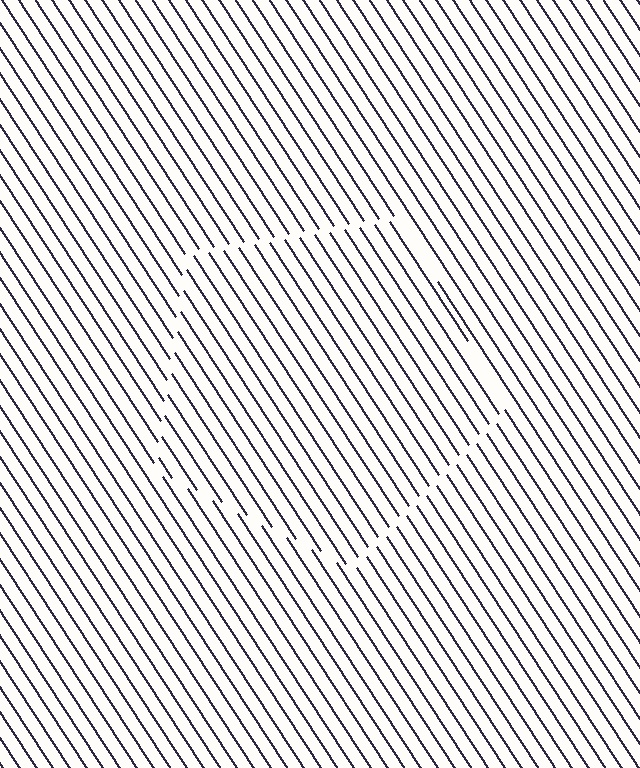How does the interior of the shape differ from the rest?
The interior of the shape contains the same grating, shifted by half a period — the contour is defined by the phase discontinuity where line-ends from the inner and outer gratings abut.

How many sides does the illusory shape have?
5 sides — the line-ends trace a pentagon.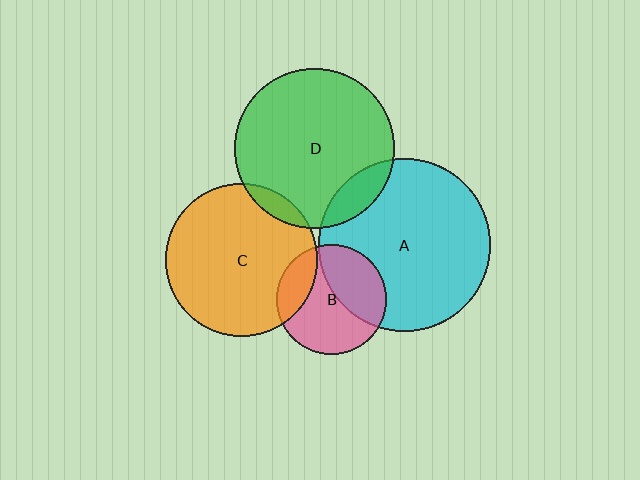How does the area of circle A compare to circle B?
Approximately 2.4 times.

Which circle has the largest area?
Circle A (cyan).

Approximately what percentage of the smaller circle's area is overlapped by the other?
Approximately 5%.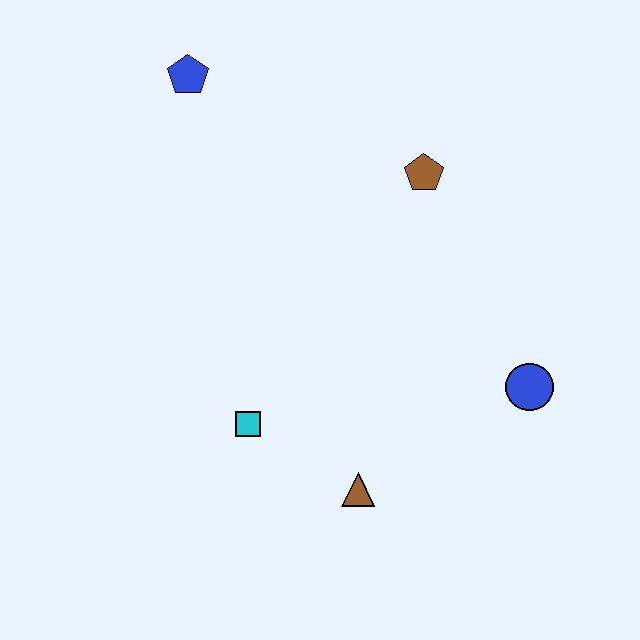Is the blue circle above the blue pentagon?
No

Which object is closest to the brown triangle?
The cyan square is closest to the brown triangle.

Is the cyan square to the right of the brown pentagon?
No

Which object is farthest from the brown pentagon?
The brown triangle is farthest from the brown pentagon.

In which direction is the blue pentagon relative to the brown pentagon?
The blue pentagon is to the left of the brown pentagon.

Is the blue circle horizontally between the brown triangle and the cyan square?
No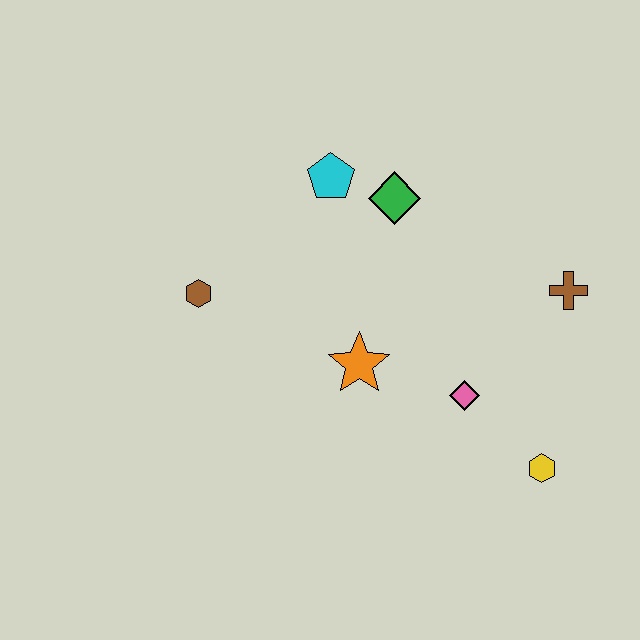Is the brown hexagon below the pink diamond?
No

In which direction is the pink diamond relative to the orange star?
The pink diamond is to the right of the orange star.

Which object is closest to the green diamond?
The cyan pentagon is closest to the green diamond.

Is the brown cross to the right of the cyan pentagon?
Yes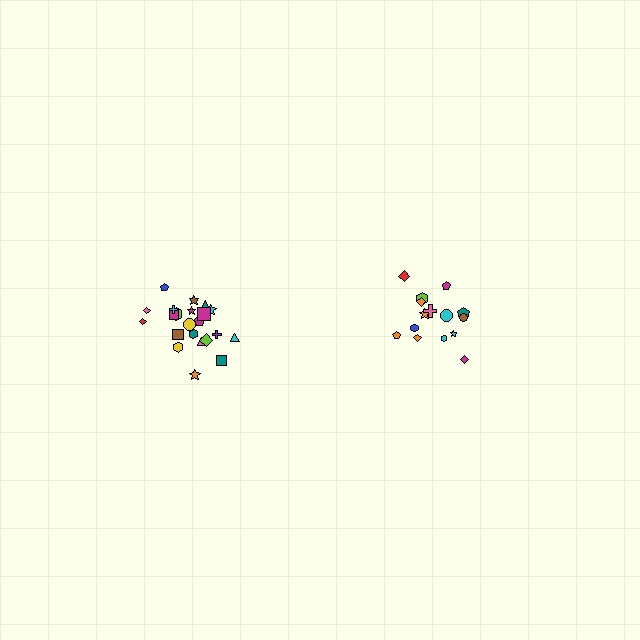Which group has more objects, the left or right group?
The left group.